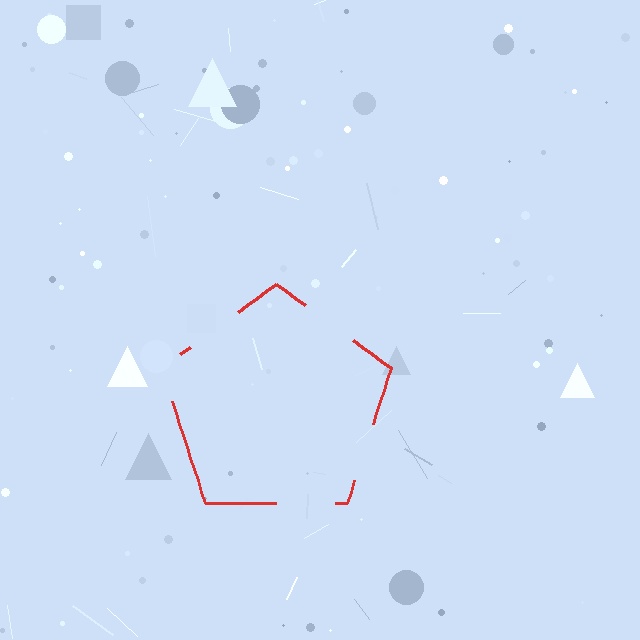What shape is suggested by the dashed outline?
The dashed outline suggests a pentagon.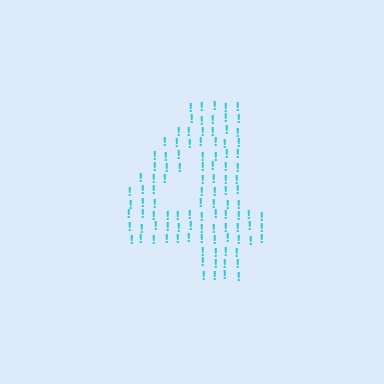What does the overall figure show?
The overall figure shows the digit 4.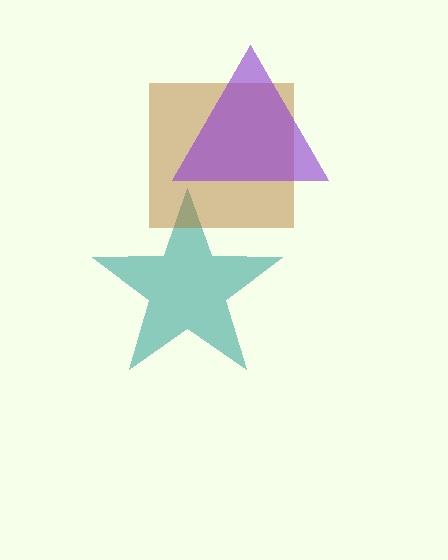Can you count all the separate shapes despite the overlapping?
Yes, there are 3 separate shapes.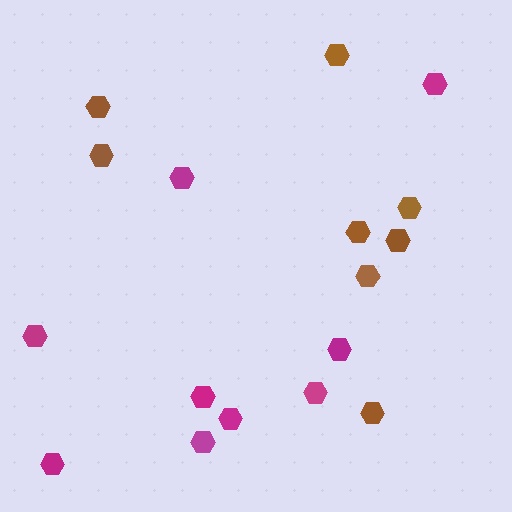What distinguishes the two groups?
There are 2 groups: one group of magenta hexagons (9) and one group of brown hexagons (8).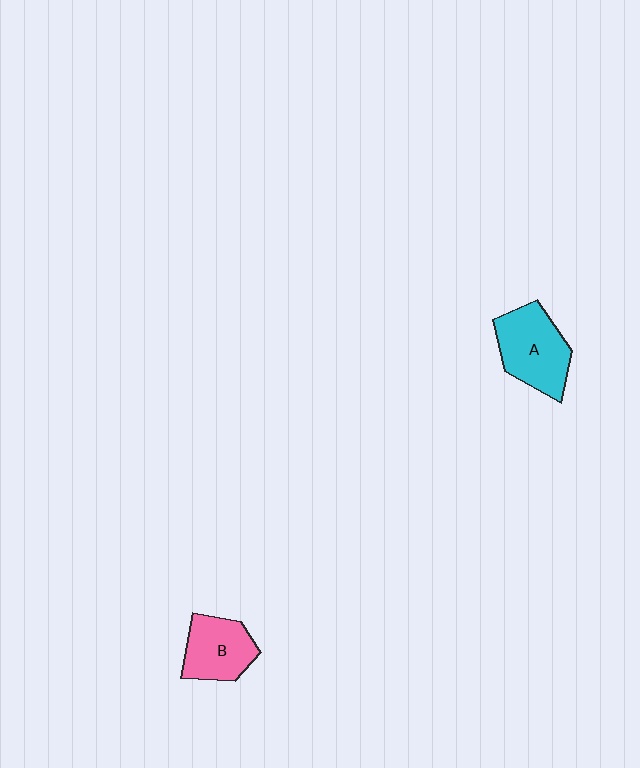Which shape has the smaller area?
Shape B (pink).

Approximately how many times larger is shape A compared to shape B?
Approximately 1.3 times.